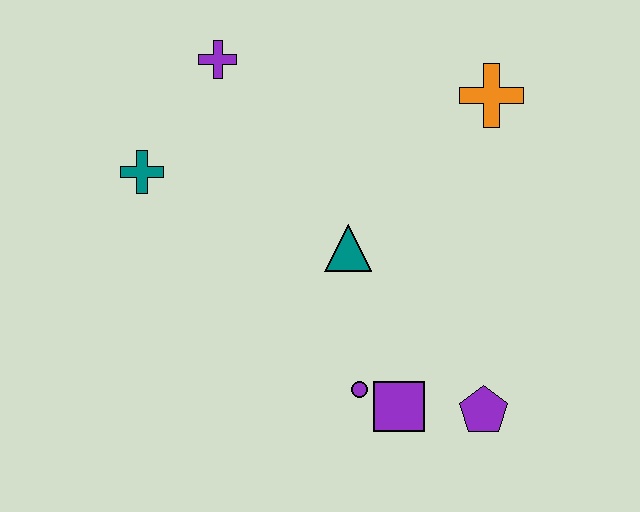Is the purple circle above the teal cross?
No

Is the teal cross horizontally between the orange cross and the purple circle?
No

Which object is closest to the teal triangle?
The purple circle is closest to the teal triangle.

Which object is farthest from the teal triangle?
The purple cross is farthest from the teal triangle.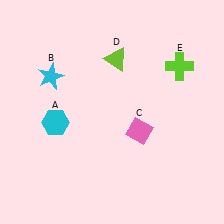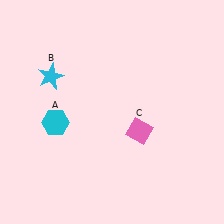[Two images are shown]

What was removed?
The lime triangle (D), the lime cross (E) were removed in Image 2.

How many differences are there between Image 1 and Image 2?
There are 2 differences between the two images.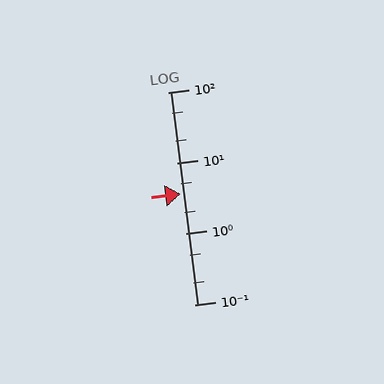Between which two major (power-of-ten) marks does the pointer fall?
The pointer is between 1 and 10.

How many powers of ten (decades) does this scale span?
The scale spans 3 decades, from 0.1 to 100.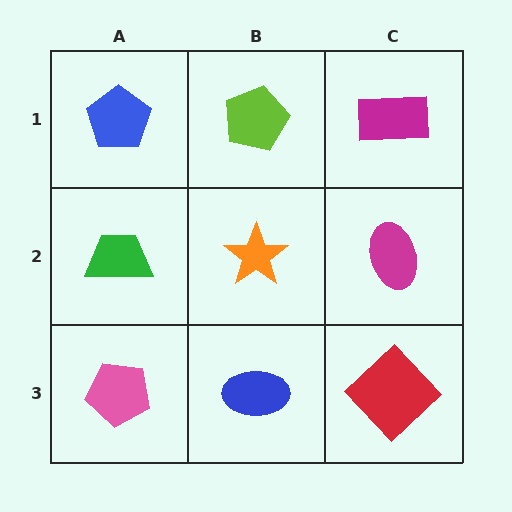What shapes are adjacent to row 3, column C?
A magenta ellipse (row 2, column C), a blue ellipse (row 3, column B).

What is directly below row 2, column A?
A pink pentagon.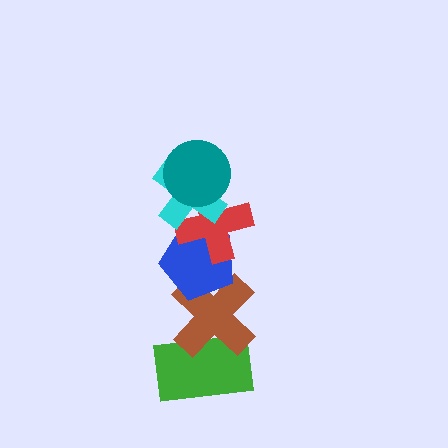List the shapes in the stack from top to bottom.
From top to bottom: the teal circle, the cyan cross, the red cross, the blue pentagon, the brown cross, the green rectangle.